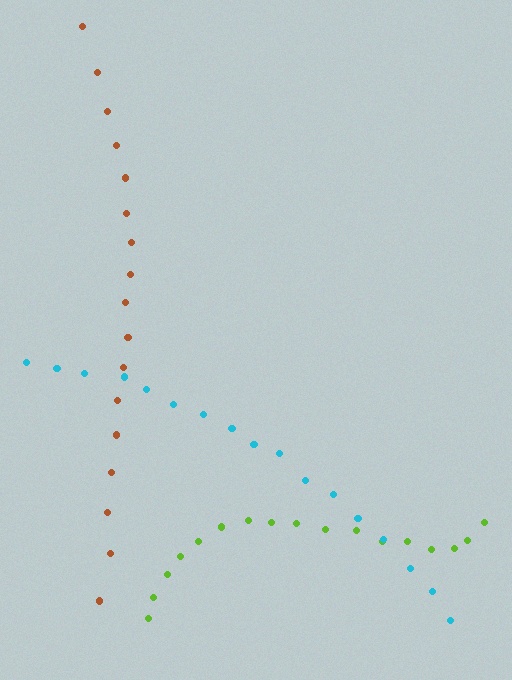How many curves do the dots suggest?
There are 3 distinct paths.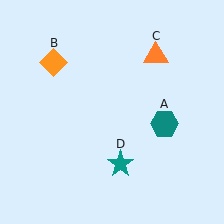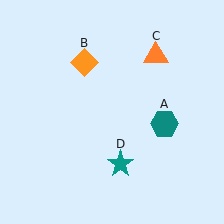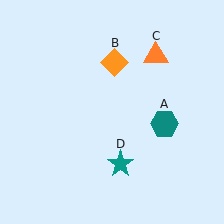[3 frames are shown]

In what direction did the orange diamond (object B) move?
The orange diamond (object B) moved right.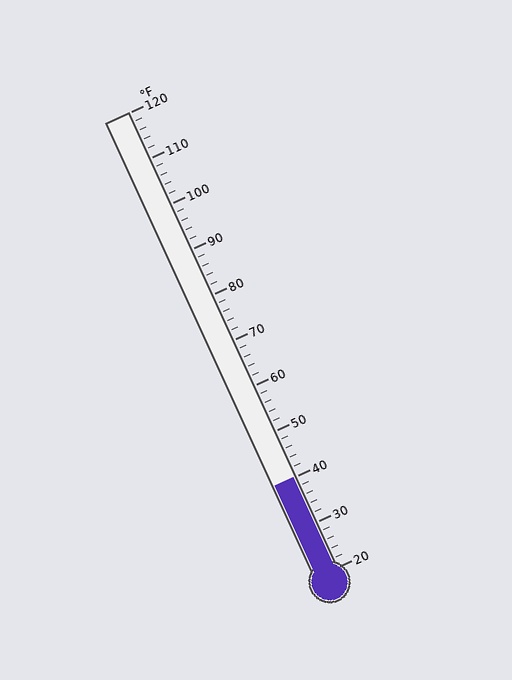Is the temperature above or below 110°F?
The temperature is below 110°F.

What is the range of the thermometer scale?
The thermometer scale ranges from 20°F to 120°F.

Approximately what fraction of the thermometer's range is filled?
The thermometer is filled to approximately 20% of its range.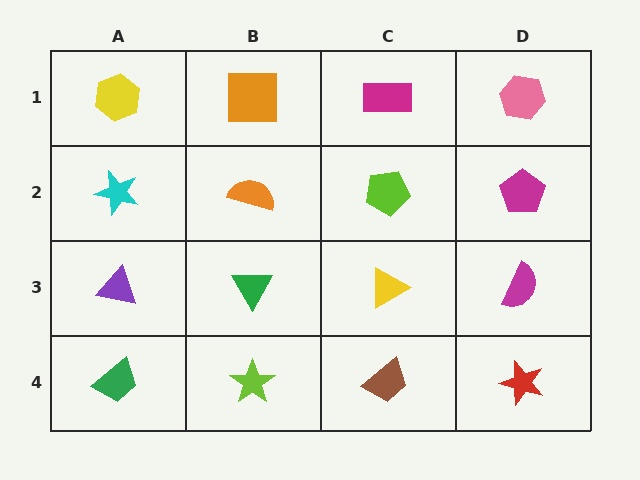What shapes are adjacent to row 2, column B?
An orange square (row 1, column B), a green triangle (row 3, column B), a cyan star (row 2, column A), a lime pentagon (row 2, column C).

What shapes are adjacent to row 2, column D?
A pink hexagon (row 1, column D), a magenta semicircle (row 3, column D), a lime pentagon (row 2, column C).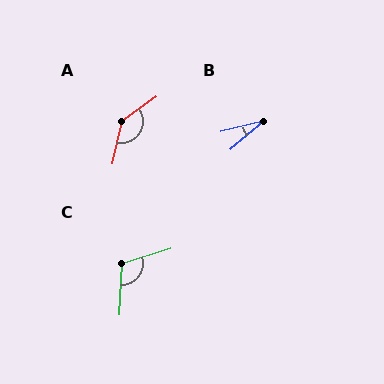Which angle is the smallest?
B, at approximately 27 degrees.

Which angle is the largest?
A, at approximately 137 degrees.